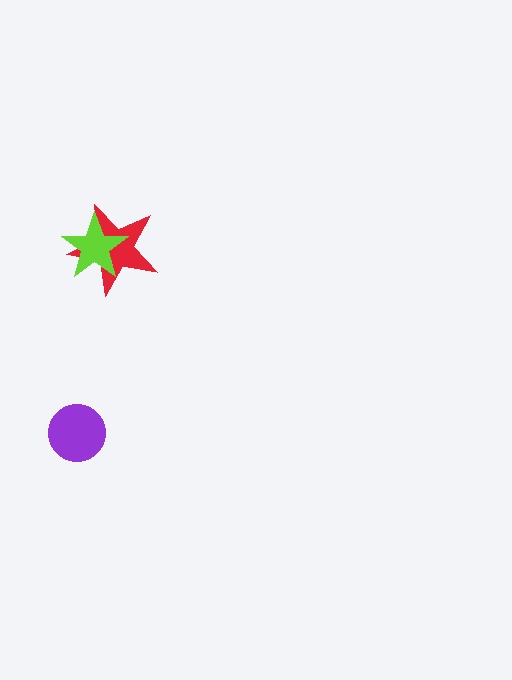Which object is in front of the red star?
The lime star is in front of the red star.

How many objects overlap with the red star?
1 object overlaps with the red star.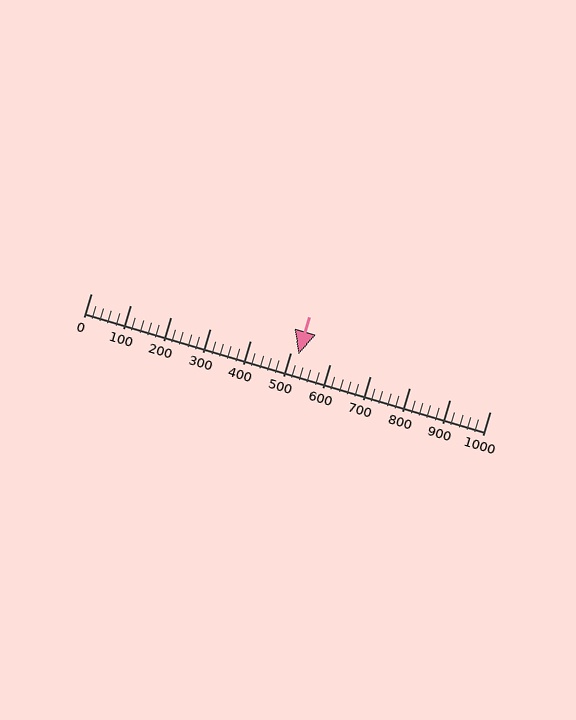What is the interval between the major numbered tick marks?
The major tick marks are spaced 100 units apart.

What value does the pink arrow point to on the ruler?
The pink arrow points to approximately 520.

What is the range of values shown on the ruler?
The ruler shows values from 0 to 1000.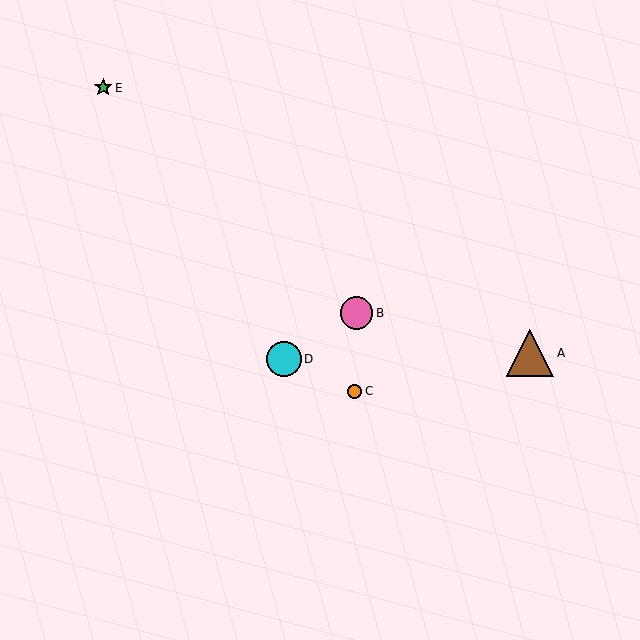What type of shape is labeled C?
Shape C is an orange circle.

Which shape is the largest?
The brown triangle (labeled A) is the largest.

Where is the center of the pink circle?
The center of the pink circle is at (356, 313).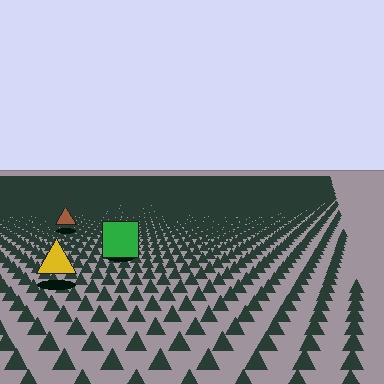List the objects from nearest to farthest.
From nearest to farthest: the yellow triangle, the green square, the brown triangle.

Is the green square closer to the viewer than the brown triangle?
Yes. The green square is closer — you can tell from the texture gradient: the ground texture is coarser near it.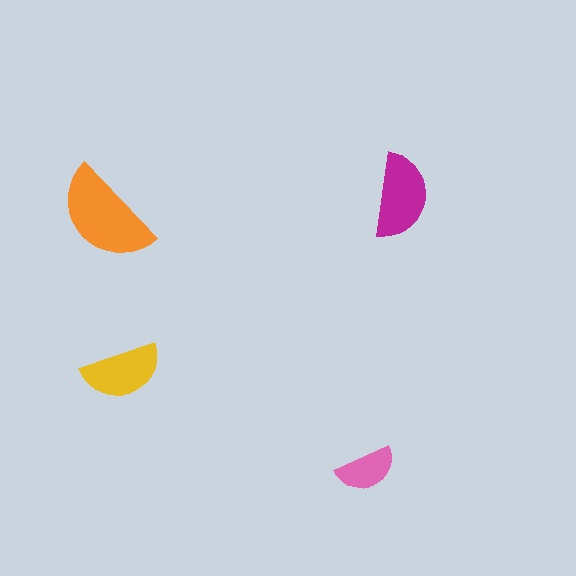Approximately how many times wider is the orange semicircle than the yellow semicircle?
About 1.5 times wider.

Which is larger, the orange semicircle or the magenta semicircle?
The orange one.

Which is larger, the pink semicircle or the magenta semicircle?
The magenta one.